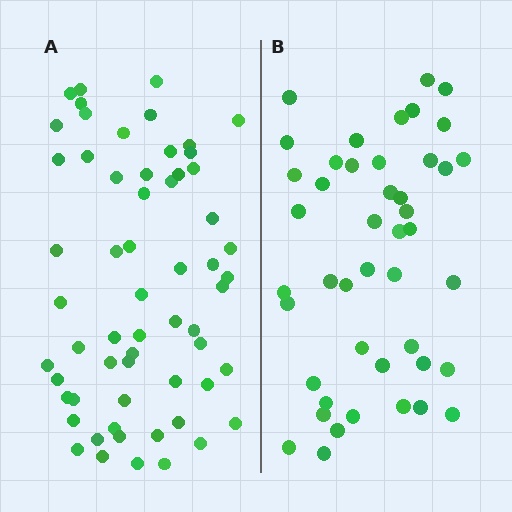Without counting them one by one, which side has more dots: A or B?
Region A (the left region) has more dots.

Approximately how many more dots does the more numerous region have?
Region A has approximately 15 more dots than region B.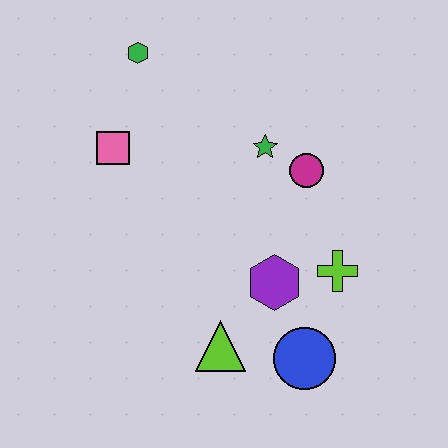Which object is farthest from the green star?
The blue circle is farthest from the green star.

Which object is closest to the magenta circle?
The green star is closest to the magenta circle.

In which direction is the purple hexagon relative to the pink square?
The purple hexagon is to the right of the pink square.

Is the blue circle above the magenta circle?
No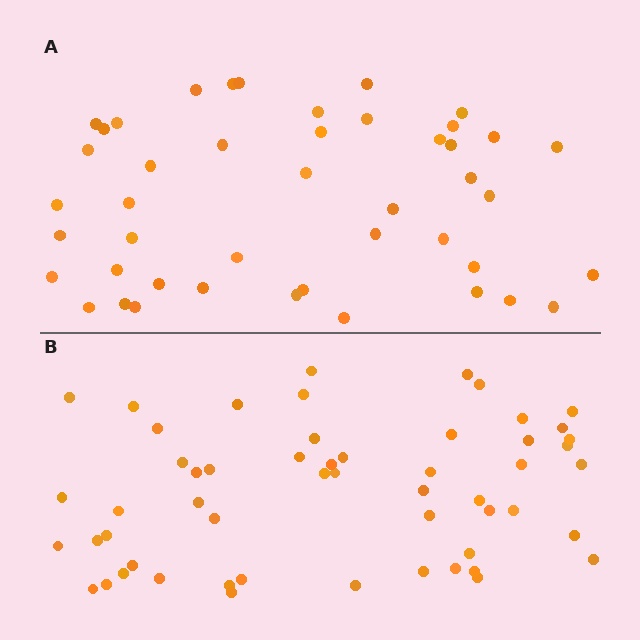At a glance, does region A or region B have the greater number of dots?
Region B (the bottom region) has more dots.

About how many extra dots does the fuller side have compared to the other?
Region B has roughly 10 or so more dots than region A.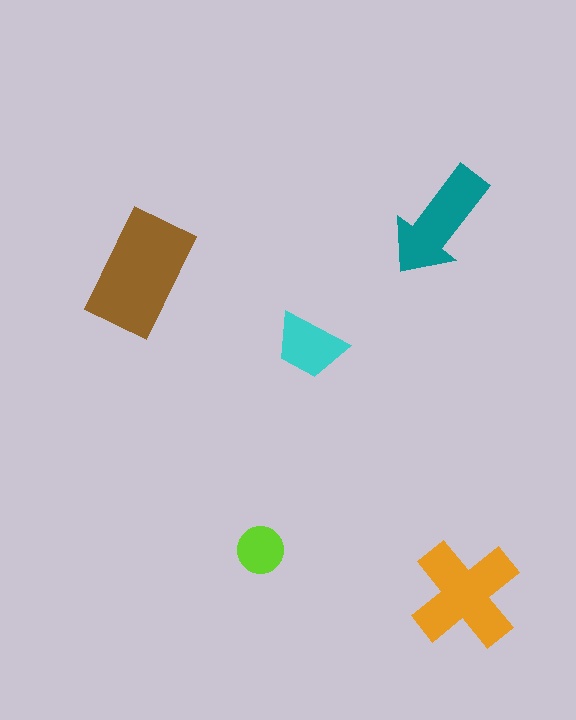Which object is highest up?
The teal arrow is topmost.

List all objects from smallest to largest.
The lime circle, the cyan trapezoid, the teal arrow, the orange cross, the brown rectangle.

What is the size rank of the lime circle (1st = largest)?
5th.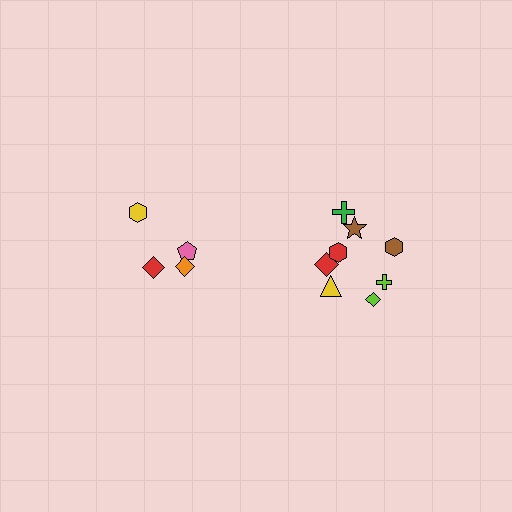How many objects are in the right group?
There are 8 objects.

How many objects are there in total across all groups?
There are 12 objects.